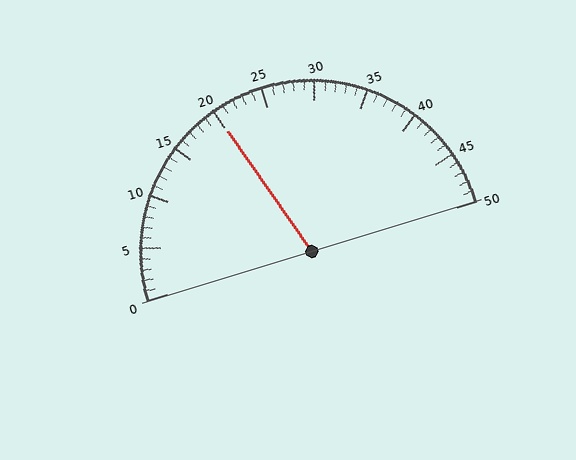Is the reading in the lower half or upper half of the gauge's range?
The reading is in the lower half of the range (0 to 50).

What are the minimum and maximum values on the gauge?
The gauge ranges from 0 to 50.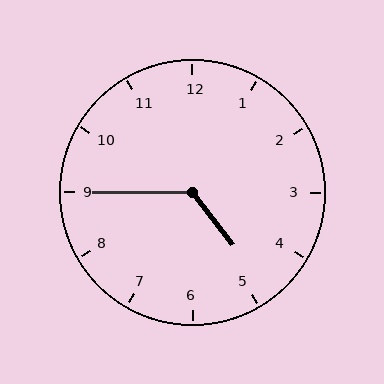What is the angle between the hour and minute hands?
Approximately 128 degrees.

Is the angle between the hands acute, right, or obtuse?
It is obtuse.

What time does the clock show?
4:45.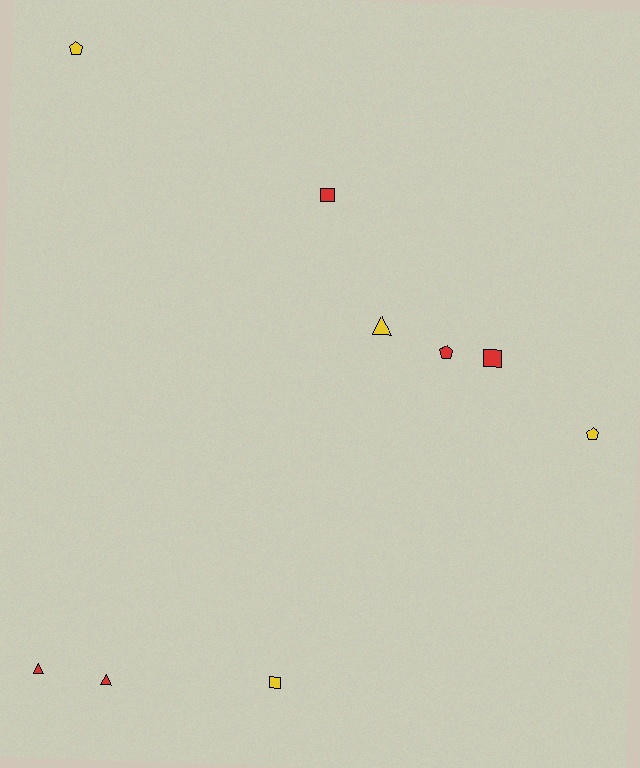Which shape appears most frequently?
Triangle, with 3 objects.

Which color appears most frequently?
Red, with 5 objects.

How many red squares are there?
There are 2 red squares.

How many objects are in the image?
There are 9 objects.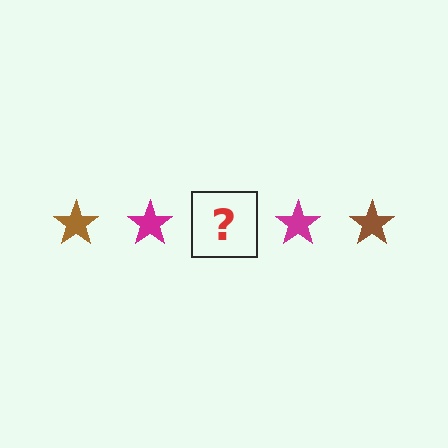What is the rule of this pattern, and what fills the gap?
The rule is that the pattern cycles through brown, magenta stars. The gap should be filled with a brown star.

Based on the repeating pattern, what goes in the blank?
The blank should be a brown star.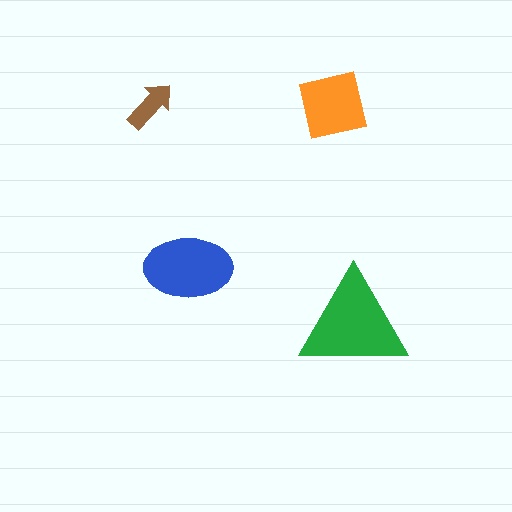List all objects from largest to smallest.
The green triangle, the blue ellipse, the orange square, the brown arrow.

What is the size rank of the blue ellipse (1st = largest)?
2nd.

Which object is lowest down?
The green triangle is bottommost.